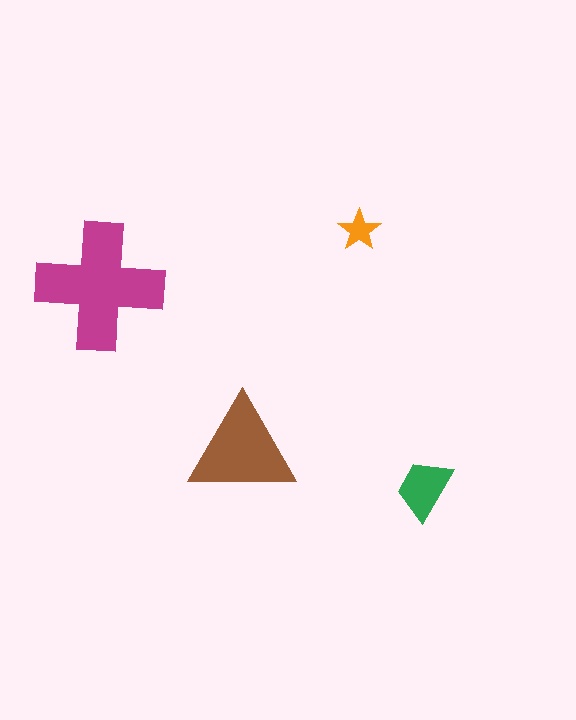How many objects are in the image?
There are 4 objects in the image.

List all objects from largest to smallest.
The magenta cross, the brown triangle, the green trapezoid, the orange star.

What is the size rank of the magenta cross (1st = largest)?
1st.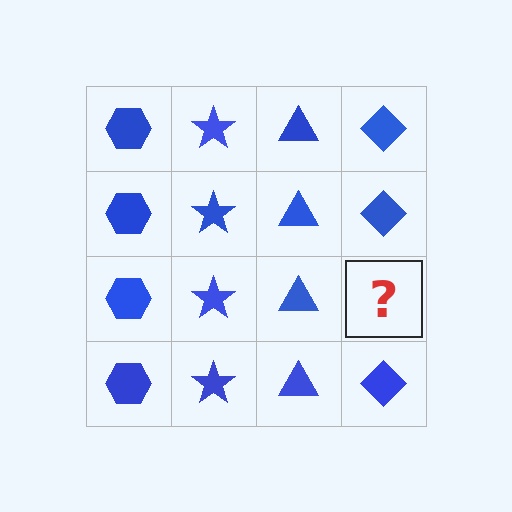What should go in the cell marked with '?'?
The missing cell should contain a blue diamond.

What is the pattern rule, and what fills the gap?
The rule is that each column has a consistent shape. The gap should be filled with a blue diamond.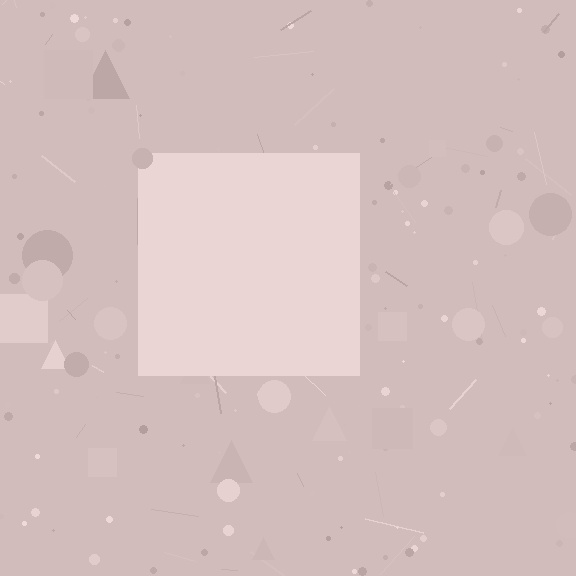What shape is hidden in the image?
A square is hidden in the image.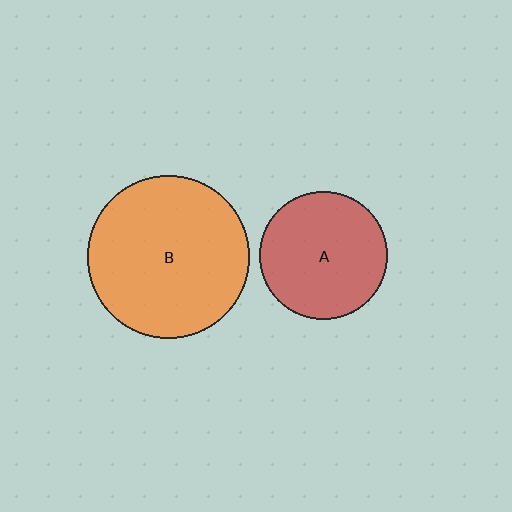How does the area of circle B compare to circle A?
Approximately 1.6 times.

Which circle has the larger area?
Circle B (orange).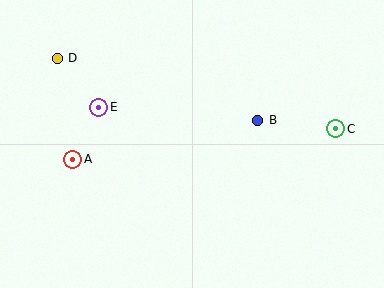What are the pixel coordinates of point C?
Point C is at (336, 129).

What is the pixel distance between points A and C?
The distance between A and C is 265 pixels.